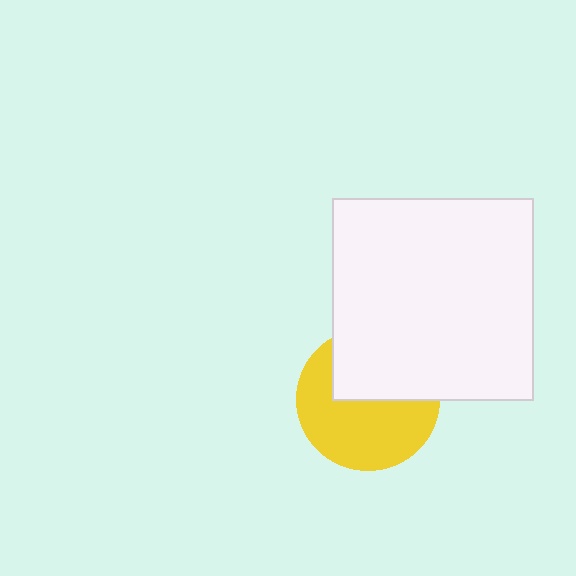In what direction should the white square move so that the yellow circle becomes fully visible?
The white square should move up. That is the shortest direction to clear the overlap and leave the yellow circle fully visible.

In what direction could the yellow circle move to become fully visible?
The yellow circle could move down. That would shift it out from behind the white square entirely.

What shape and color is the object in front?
The object in front is a white square.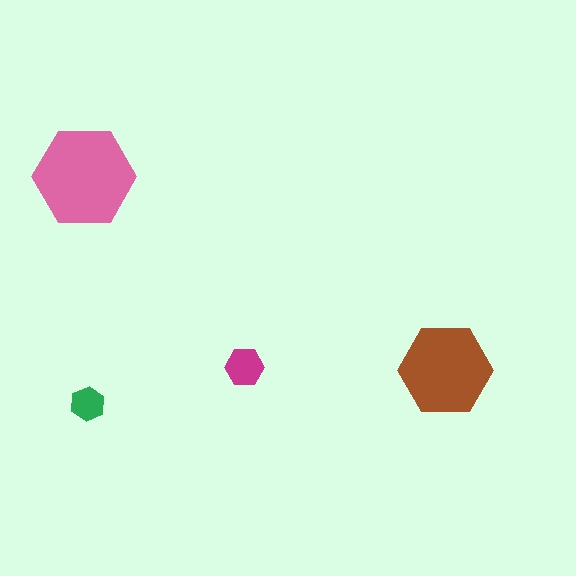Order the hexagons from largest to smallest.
the pink one, the brown one, the magenta one, the green one.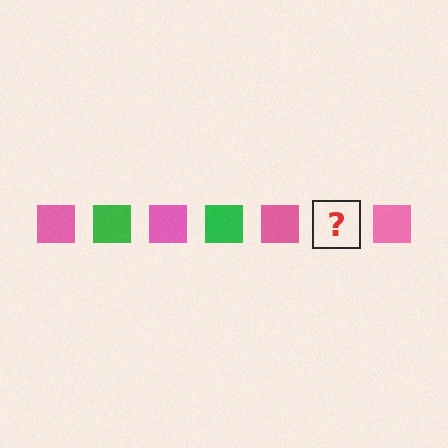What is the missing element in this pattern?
The missing element is a green square.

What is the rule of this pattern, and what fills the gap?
The rule is that the pattern cycles through pink, green squares. The gap should be filled with a green square.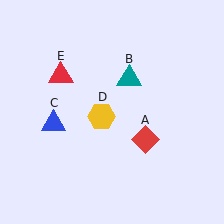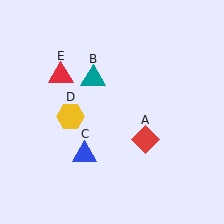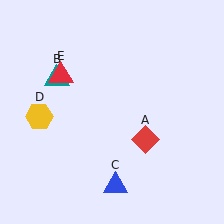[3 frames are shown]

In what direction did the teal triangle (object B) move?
The teal triangle (object B) moved left.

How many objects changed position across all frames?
3 objects changed position: teal triangle (object B), blue triangle (object C), yellow hexagon (object D).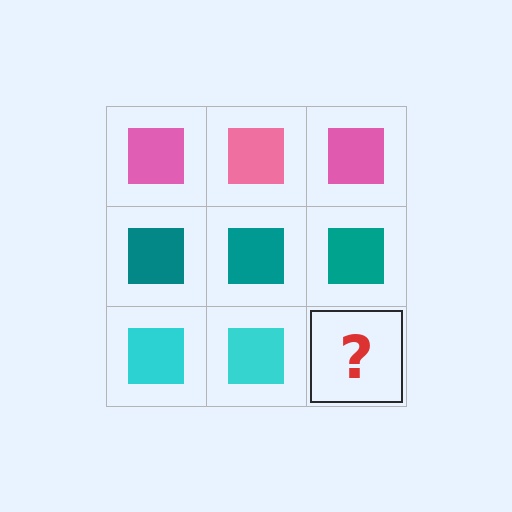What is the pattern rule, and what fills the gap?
The rule is that each row has a consistent color. The gap should be filled with a cyan square.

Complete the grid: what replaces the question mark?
The question mark should be replaced with a cyan square.